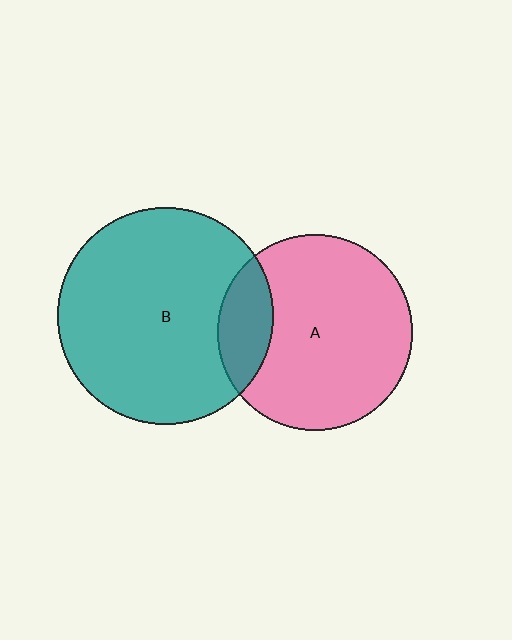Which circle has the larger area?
Circle B (teal).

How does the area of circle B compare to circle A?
Approximately 1.2 times.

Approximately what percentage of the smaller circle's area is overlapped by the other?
Approximately 20%.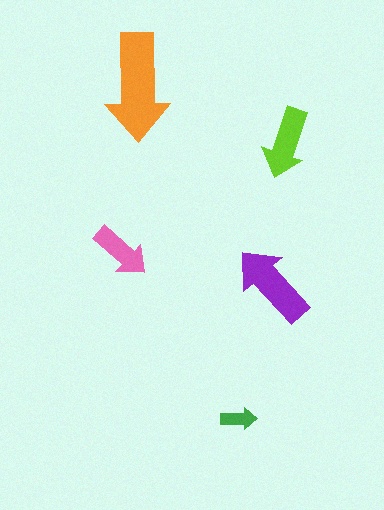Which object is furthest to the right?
The lime arrow is rightmost.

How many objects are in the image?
There are 5 objects in the image.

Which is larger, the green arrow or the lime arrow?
The lime one.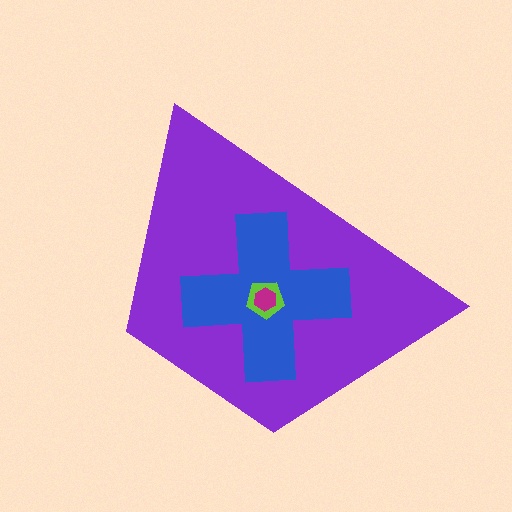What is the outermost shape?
The purple trapezoid.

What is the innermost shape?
The magenta hexagon.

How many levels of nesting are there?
4.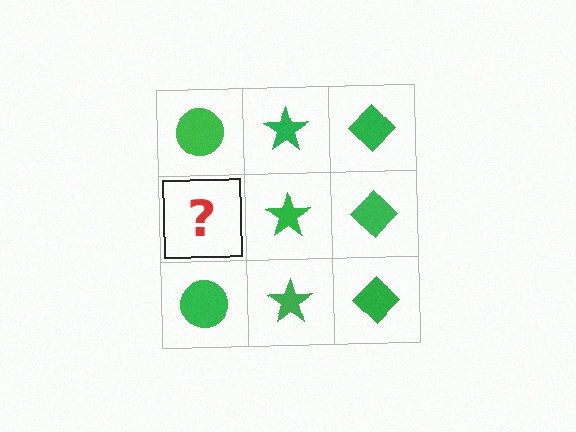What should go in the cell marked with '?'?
The missing cell should contain a green circle.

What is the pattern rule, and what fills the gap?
The rule is that each column has a consistent shape. The gap should be filled with a green circle.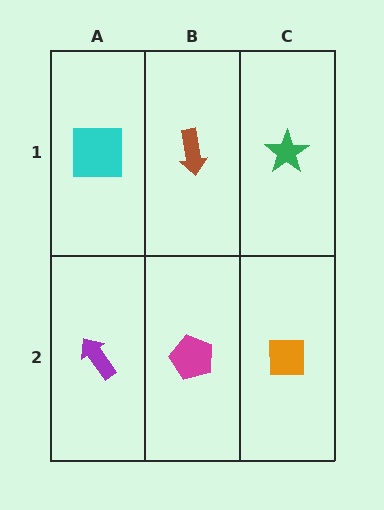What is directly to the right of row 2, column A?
A magenta pentagon.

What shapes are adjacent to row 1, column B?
A magenta pentagon (row 2, column B), a cyan square (row 1, column A), a green star (row 1, column C).